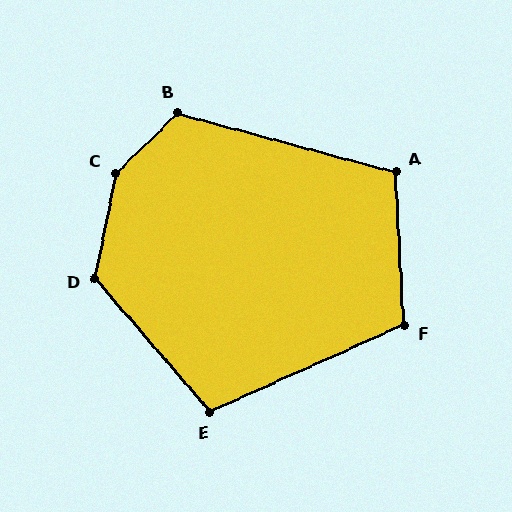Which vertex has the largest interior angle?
C, at approximately 145 degrees.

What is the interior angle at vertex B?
Approximately 121 degrees (obtuse).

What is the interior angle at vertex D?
Approximately 128 degrees (obtuse).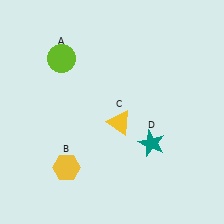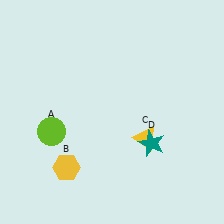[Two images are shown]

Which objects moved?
The objects that moved are: the lime circle (A), the yellow triangle (C).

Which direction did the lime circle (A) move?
The lime circle (A) moved down.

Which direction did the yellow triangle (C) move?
The yellow triangle (C) moved right.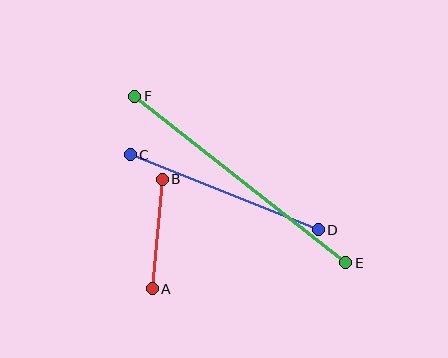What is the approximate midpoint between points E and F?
The midpoint is at approximately (240, 180) pixels.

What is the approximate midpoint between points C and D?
The midpoint is at approximately (224, 192) pixels.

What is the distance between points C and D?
The distance is approximately 203 pixels.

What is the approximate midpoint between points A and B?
The midpoint is at approximately (157, 234) pixels.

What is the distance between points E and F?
The distance is approximately 268 pixels.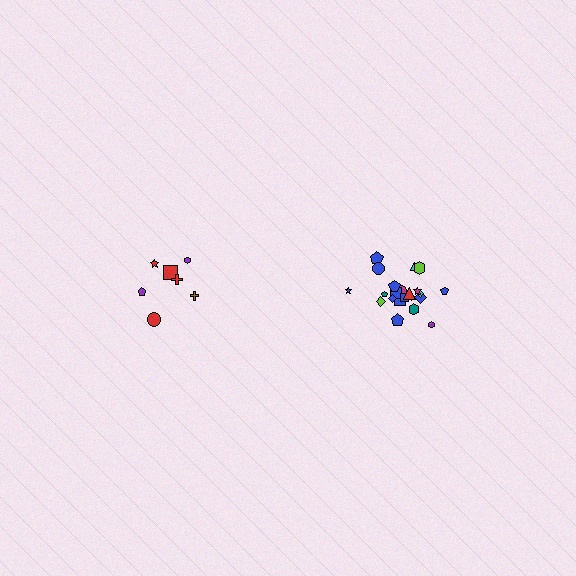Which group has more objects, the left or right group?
The right group.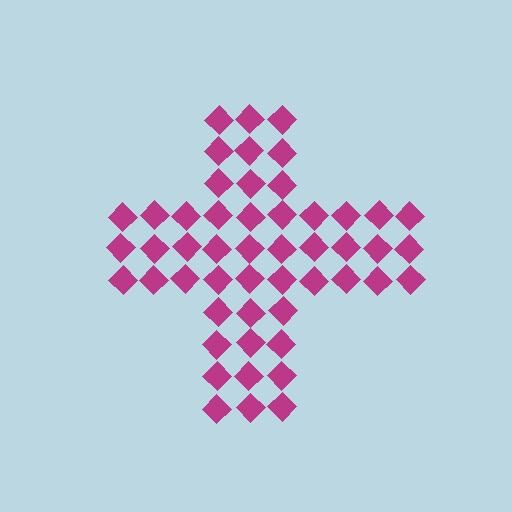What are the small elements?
The small elements are diamonds.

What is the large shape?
The large shape is a cross.